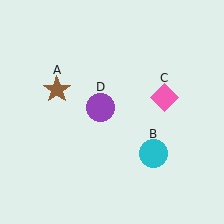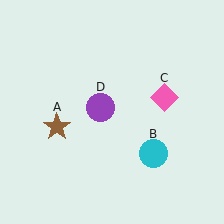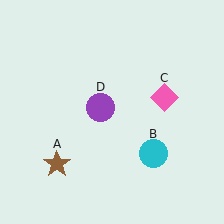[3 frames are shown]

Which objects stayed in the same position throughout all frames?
Cyan circle (object B) and pink diamond (object C) and purple circle (object D) remained stationary.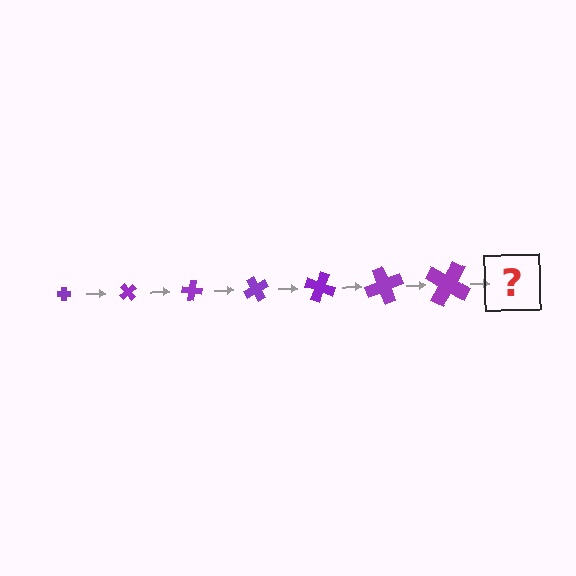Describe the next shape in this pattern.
It should be a cross, larger than the previous one and rotated 350 degrees from the start.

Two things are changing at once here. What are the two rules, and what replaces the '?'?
The two rules are that the cross grows larger each step and it rotates 50 degrees each step. The '?' should be a cross, larger than the previous one and rotated 350 degrees from the start.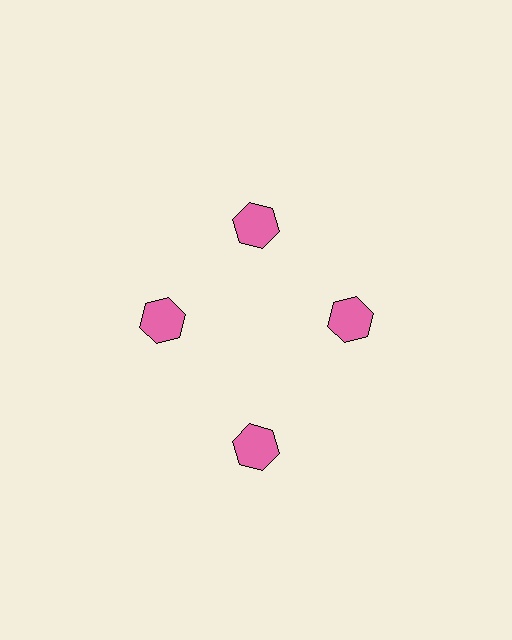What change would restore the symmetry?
The symmetry would be restored by moving it inward, back onto the ring so that all 4 hexagons sit at equal angles and equal distance from the center.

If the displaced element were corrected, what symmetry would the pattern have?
It would have 4-fold rotational symmetry — the pattern would map onto itself every 90 degrees.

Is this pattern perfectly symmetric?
No. The 4 pink hexagons are arranged in a ring, but one element near the 6 o'clock position is pushed outward from the center, breaking the 4-fold rotational symmetry.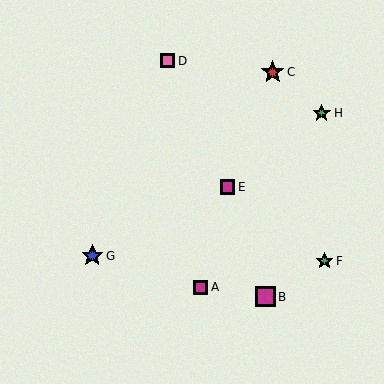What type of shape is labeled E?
Shape E is a magenta square.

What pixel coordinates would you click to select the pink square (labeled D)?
Click at (168, 61) to select the pink square D.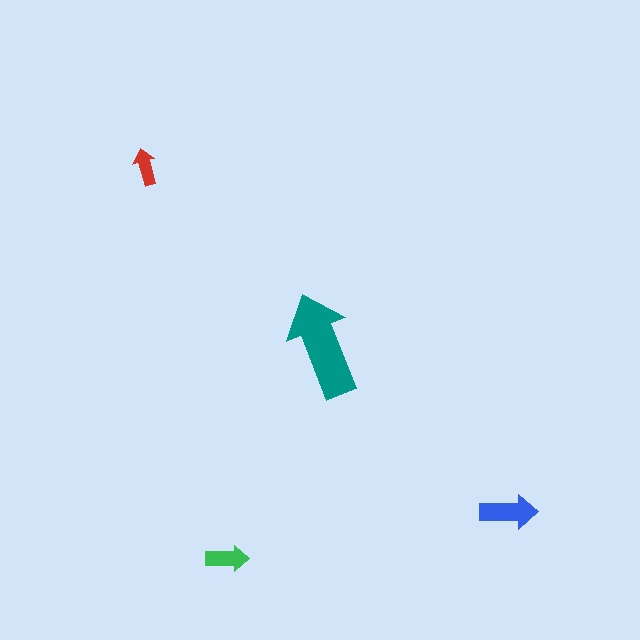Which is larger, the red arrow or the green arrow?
The green one.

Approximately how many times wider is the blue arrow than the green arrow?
About 1.5 times wider.